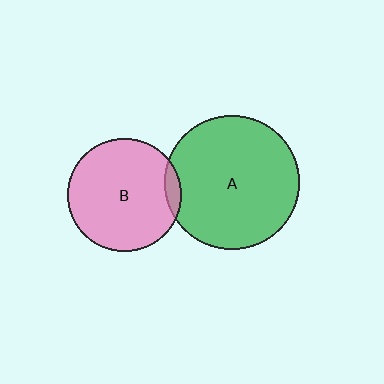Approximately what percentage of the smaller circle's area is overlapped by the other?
Approximately 5%.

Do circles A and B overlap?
Yes.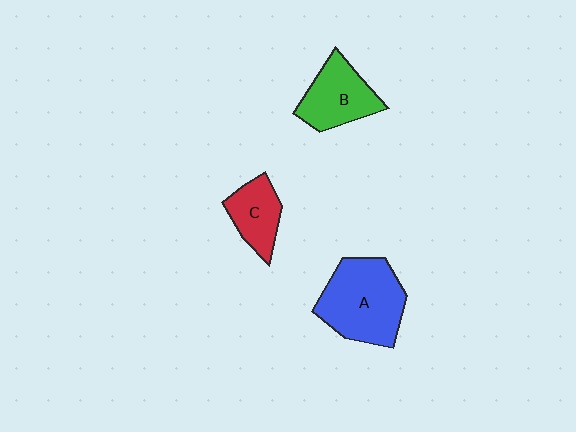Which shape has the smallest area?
Shape C (red).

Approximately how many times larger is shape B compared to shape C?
Approximately 1.3 times.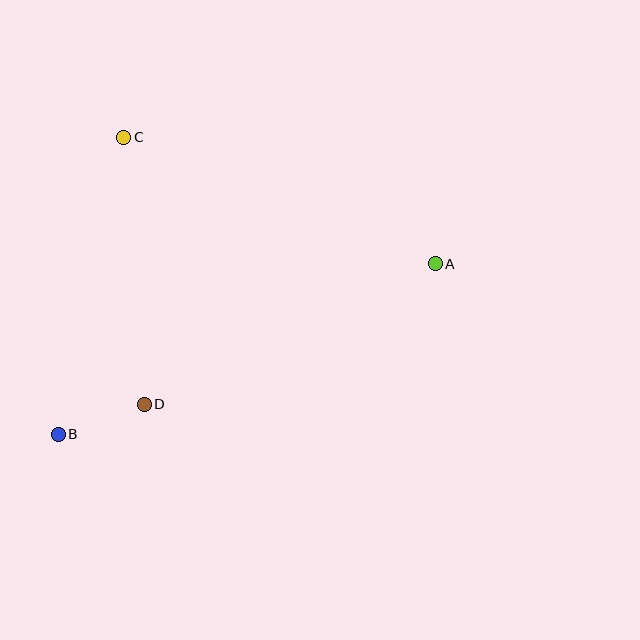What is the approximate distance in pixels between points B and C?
The distance between B and C is approximately 304 pixels.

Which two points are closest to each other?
Points B and D are closest to each other.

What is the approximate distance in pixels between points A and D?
The distance between A and D is approximately 323 pixels.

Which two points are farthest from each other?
Points A and B are farthest from each other.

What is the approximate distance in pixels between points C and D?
The distance between C and D is approximately 268 pixels.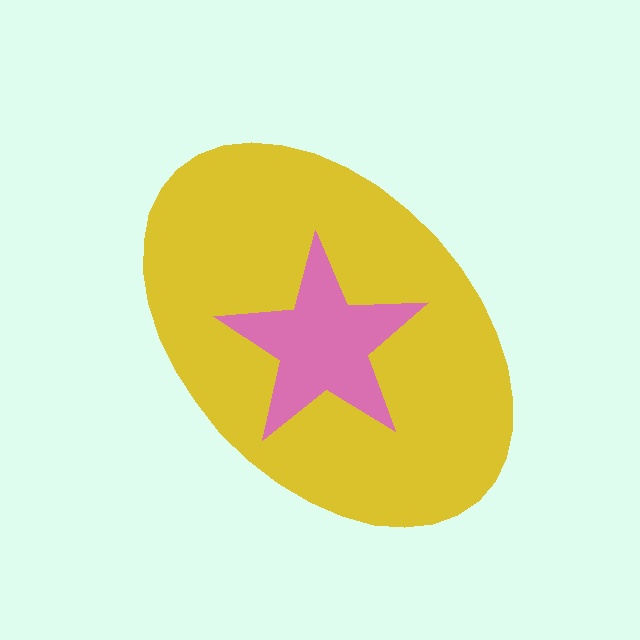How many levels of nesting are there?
2.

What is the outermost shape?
The yellow ellipse.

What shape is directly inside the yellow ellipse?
The pink star.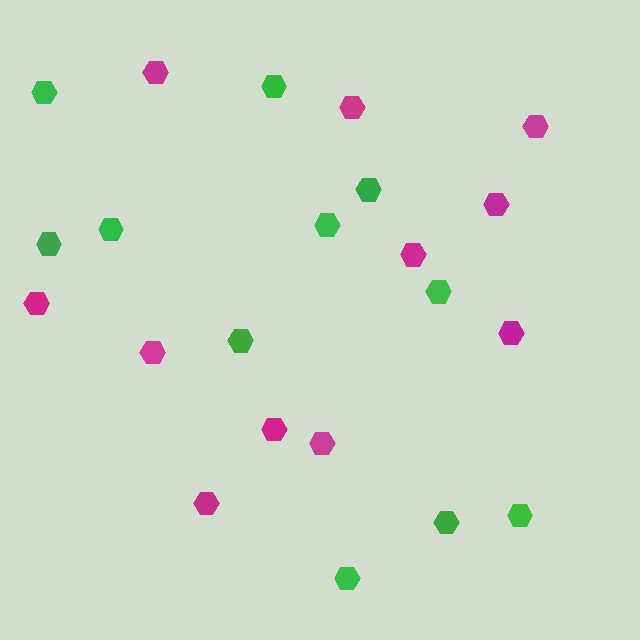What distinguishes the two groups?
There are 2 groups: one group of magenta hexagons (11) and one group of green hexagons (11).